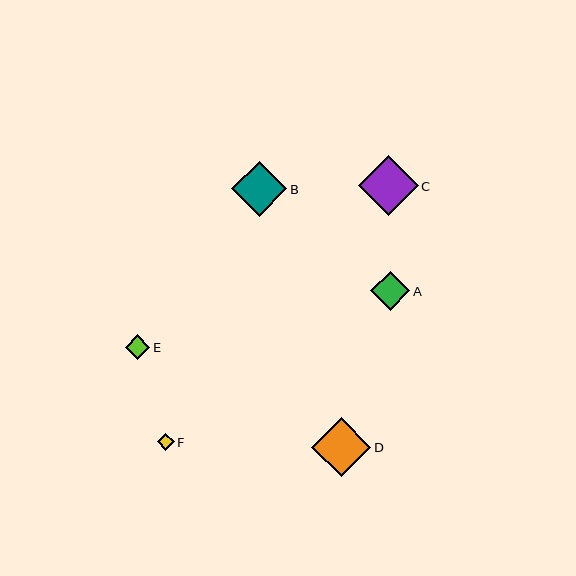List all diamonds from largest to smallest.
From largest to smallest: C, D, B, A, E, F.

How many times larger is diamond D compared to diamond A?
Diamond D is approximately 1.5 times the size of diamond A.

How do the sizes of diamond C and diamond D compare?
Diamond C and diamond D are approximately the same size.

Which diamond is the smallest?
Diamond F is the smallest with a size of approximately 17 pixels.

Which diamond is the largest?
Diamond C is the largest with a size of approximately 60 pixels.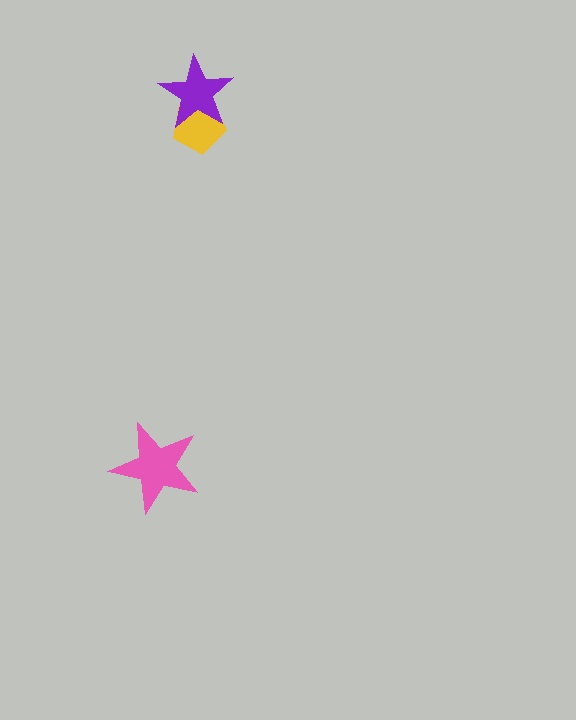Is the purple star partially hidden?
No, no other shape covers it.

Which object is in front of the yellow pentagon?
The purple star is in front of the yellow pentagon.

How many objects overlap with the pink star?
0 objects overlap with the pink star.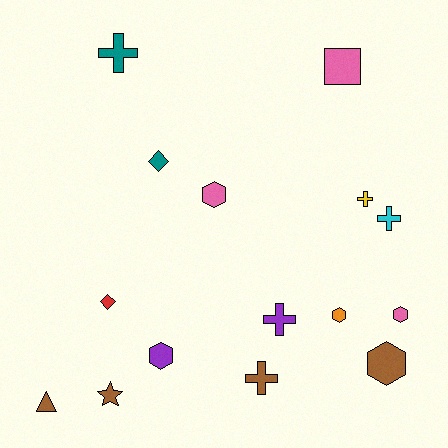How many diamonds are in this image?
There are 2 diamonds.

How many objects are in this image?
There are 15 objects.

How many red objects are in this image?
There is 1 red object.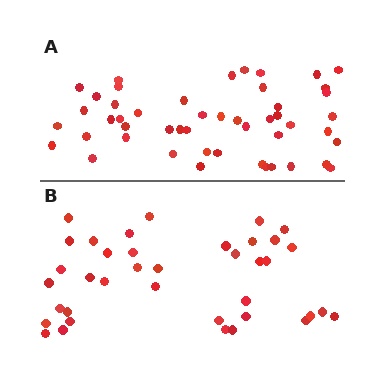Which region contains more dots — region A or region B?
Region A (the top region) has more dots.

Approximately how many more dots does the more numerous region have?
Region A has roughly 12 or so more dots than region B.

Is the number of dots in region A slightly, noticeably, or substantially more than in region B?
Region A has noticeably more, but not dramatically so. The ratio is roughly 1.3 to 1.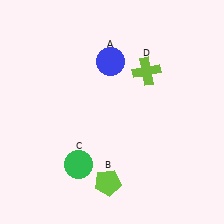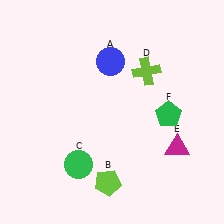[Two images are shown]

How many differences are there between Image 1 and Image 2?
There are 2 differences between the two images.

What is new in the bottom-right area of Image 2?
A green pentagon (F) was added in the bottom-right area of Image 2.